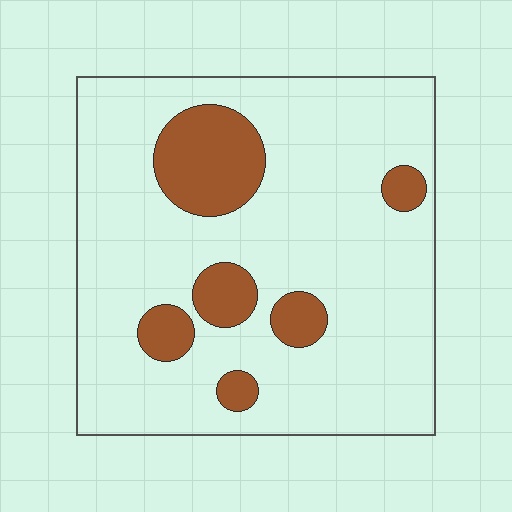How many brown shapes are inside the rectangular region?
6.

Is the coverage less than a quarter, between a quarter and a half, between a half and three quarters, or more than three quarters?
Less than a quarter.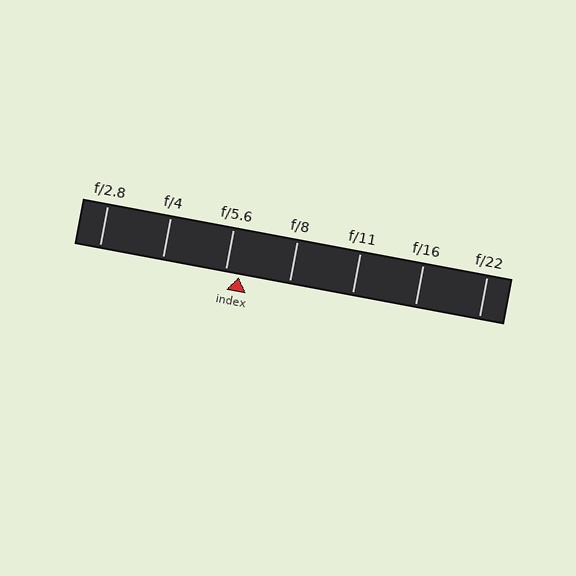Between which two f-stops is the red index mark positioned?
The index mark is between f/5.6 and f/8.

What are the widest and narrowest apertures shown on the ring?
The widest aperture shown is f/2.8 and the narrowest is f/22.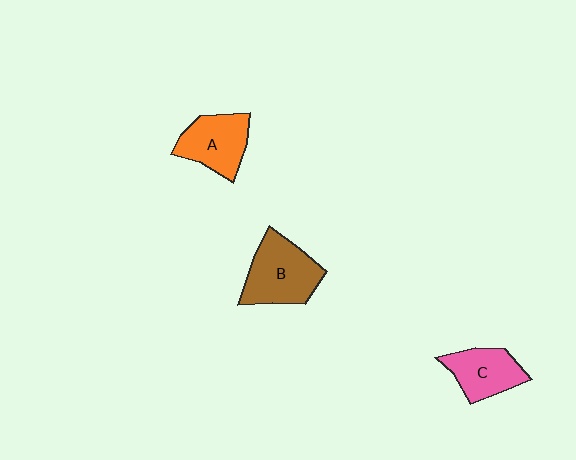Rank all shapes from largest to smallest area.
From largest to smallest: B (brown), A (orange), C (pink).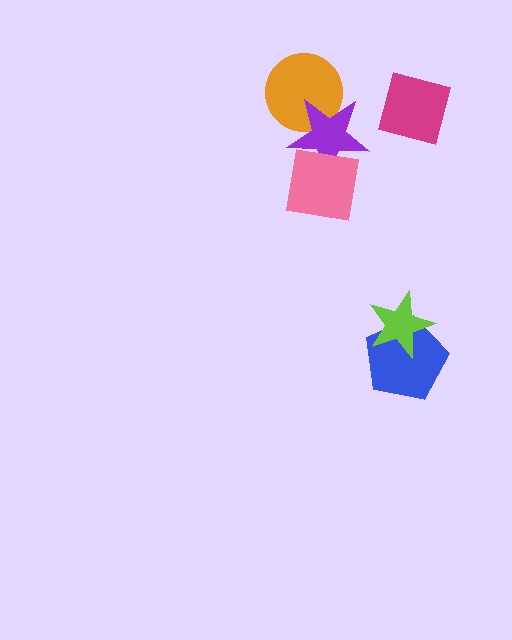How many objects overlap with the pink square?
1 object overlaps with the pink square.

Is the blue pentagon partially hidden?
Yes, it is partially covered by another shape.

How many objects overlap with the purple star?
2 objects overlap with the purple star.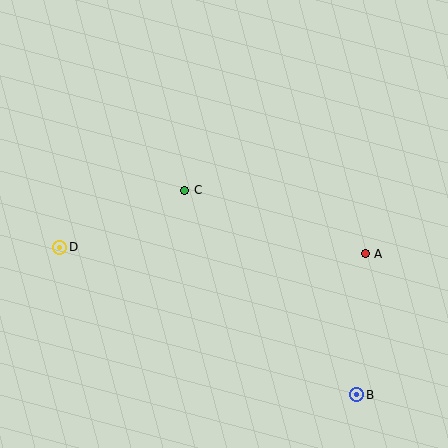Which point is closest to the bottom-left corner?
Point D is closest to the bottom-left corner.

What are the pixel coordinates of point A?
Point A is at (365, 254).